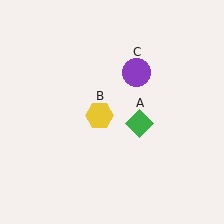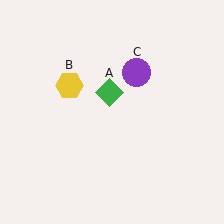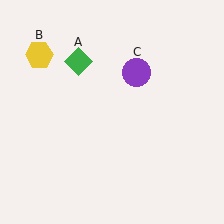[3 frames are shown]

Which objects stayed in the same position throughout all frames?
Purple circle (object C) remained stationary.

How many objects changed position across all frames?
2 objects changed position: green diamond (object A), yellow hexagon (object B).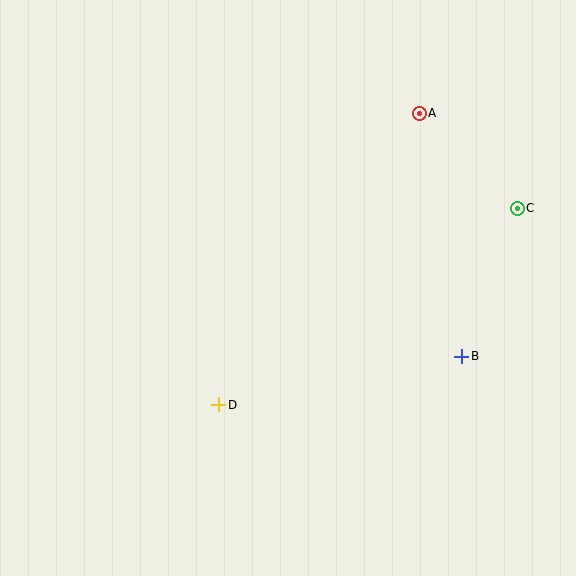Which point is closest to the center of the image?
Point D at (219, 405) is closest to the center.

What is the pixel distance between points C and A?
The distance between C and A is 137 pixels.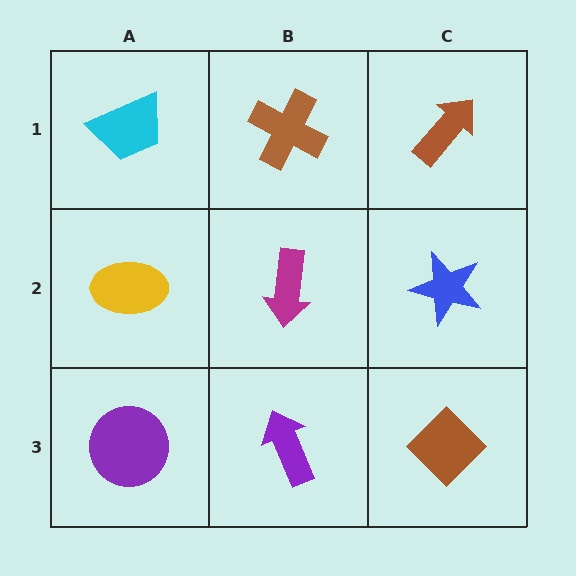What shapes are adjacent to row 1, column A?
A yellow ellipse (row 2, column A), a brown cross (row 1, column B).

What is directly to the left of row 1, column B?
A cyan trapezoid.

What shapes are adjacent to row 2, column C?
A brown arrow (row 1, column C), a brown diamond (row 3, column C), a magenta arrow (row 2, column B).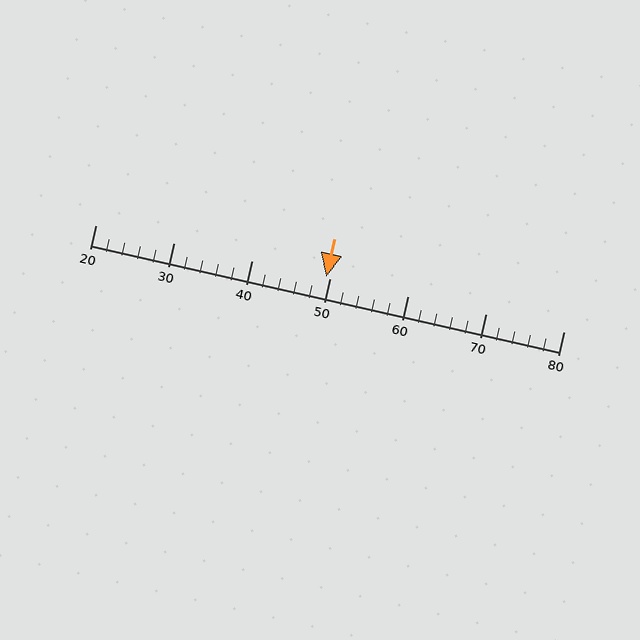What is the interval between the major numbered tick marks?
The major tick marks are spaced 10 units apart.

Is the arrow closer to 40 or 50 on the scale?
The arrow is closer to 50.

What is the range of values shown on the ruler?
The ruler shows values from 20 to 80.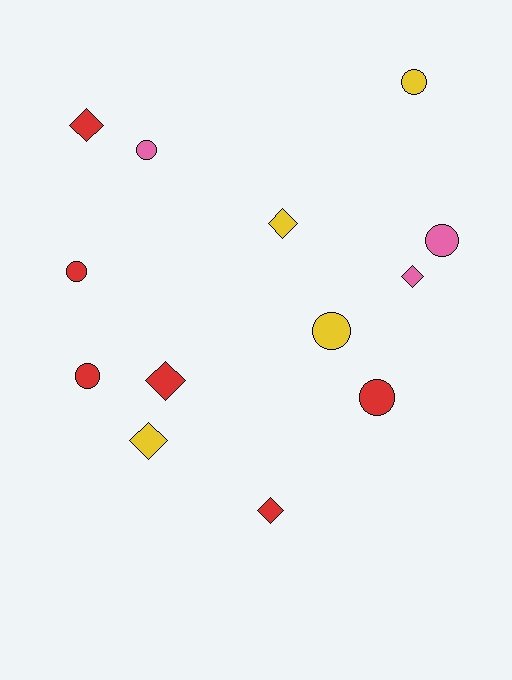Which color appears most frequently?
Red, with 6 objects.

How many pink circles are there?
There are 2 pink circles.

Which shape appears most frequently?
Circle, with 7 objects.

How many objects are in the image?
There are 13 objects.